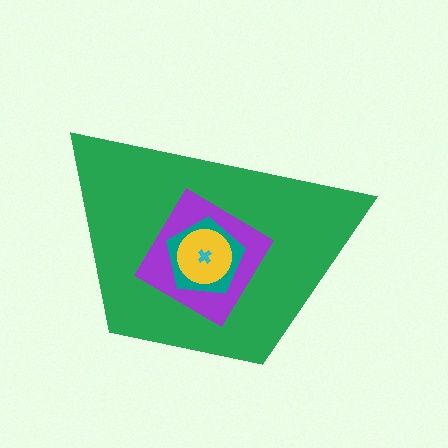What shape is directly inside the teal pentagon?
The yellow circle.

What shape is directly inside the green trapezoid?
The purple diamond.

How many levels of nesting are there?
5.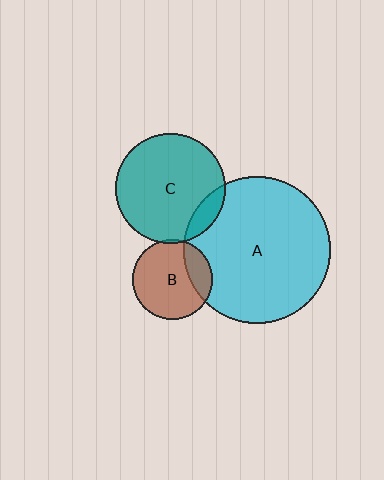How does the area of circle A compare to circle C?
Approximately 1.8 times.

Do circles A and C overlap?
Yes.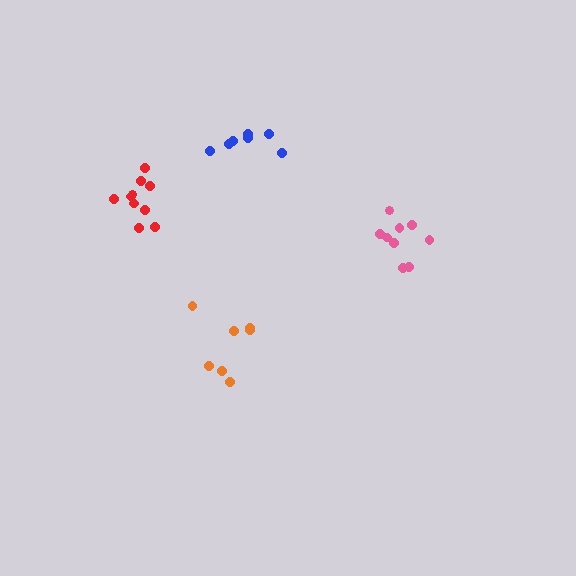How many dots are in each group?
Group 1: 8 dots, Group 2: 7 dots, Group 3: 9 dots, Group 4: 10 dots (34 total).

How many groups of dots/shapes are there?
There are 4 groups.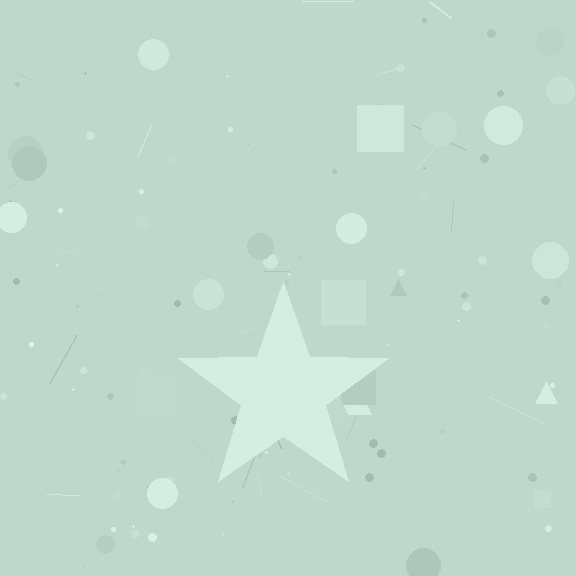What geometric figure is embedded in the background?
A star is embedded in the background.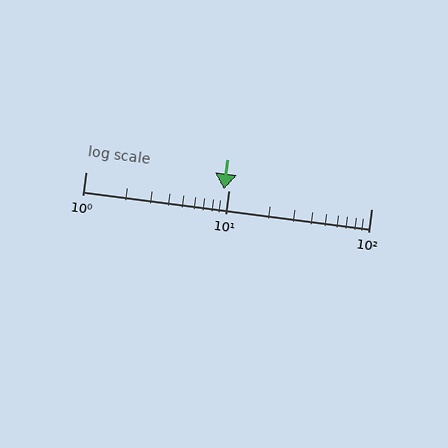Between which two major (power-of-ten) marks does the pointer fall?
The pointer is between 1 and 10.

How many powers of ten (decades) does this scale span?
The scale spans 2 decades, from 1 to 100.